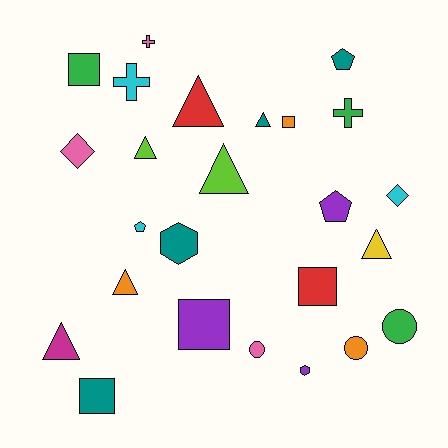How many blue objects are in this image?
There are no blue objects.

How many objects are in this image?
There are 25 objects.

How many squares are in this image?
There are 5 squares.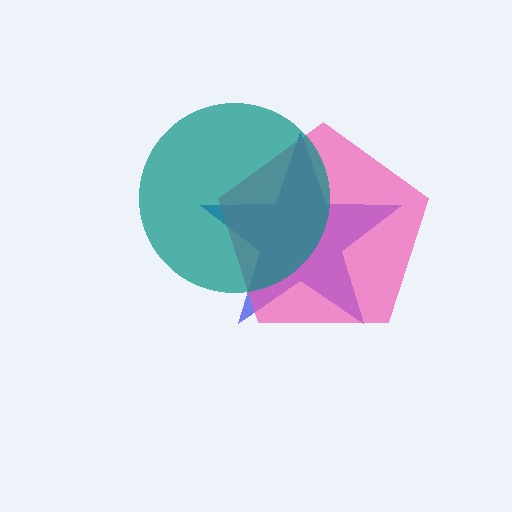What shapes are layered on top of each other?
The layered shapes are: a blue star, a pink pentagon, a teal circle.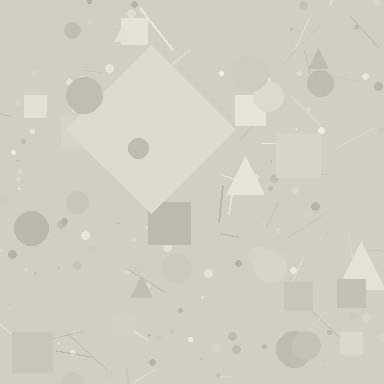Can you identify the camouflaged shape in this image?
The camouflaged shape is a diamond.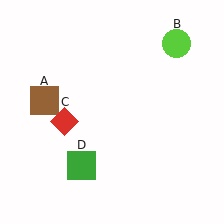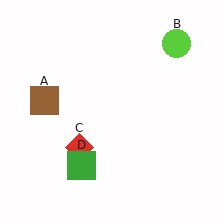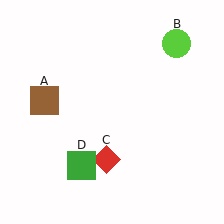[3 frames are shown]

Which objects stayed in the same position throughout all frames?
Brown square (object A) and lime circle (object B) and green square (object D) remained stationary.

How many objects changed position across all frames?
1 object changed position: red diamond (object C).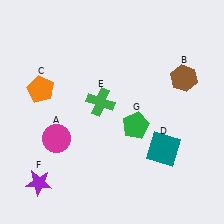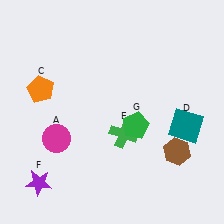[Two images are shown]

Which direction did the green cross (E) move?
The green cross (E) moved down.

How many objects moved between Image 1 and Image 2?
3 objects moved between the two images.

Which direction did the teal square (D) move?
The teal square (D) moved up.